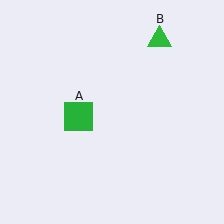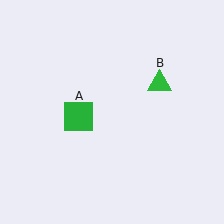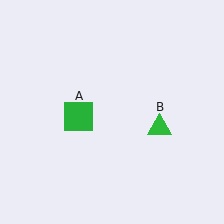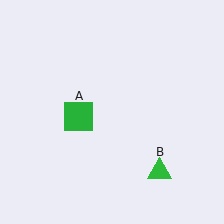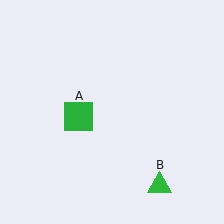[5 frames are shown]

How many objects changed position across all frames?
1 object changed position: green triangle (object B).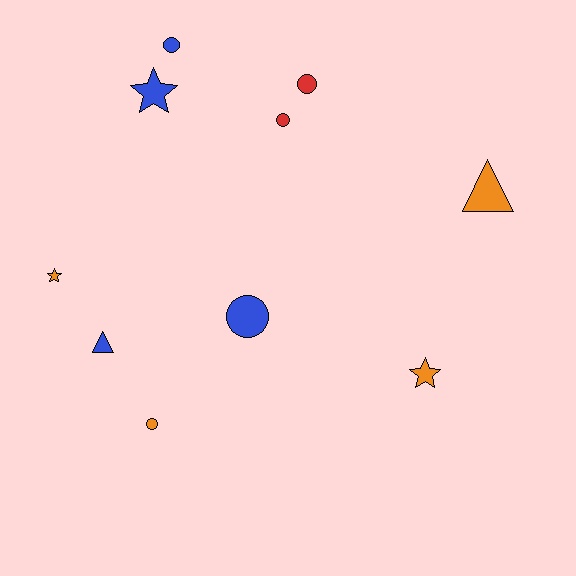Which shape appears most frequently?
Circle, with 5 objects.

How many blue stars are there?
There is 1 blue star.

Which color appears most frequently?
Orange, with 4 objects.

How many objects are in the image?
There are 10 objects.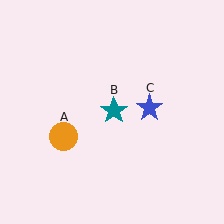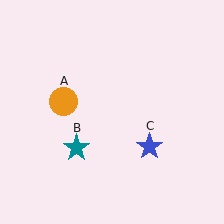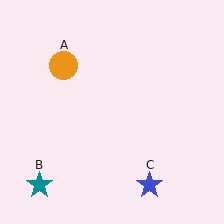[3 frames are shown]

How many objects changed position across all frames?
3 objects changed position: orange circle (object A), teal star (object B), blue star (object C).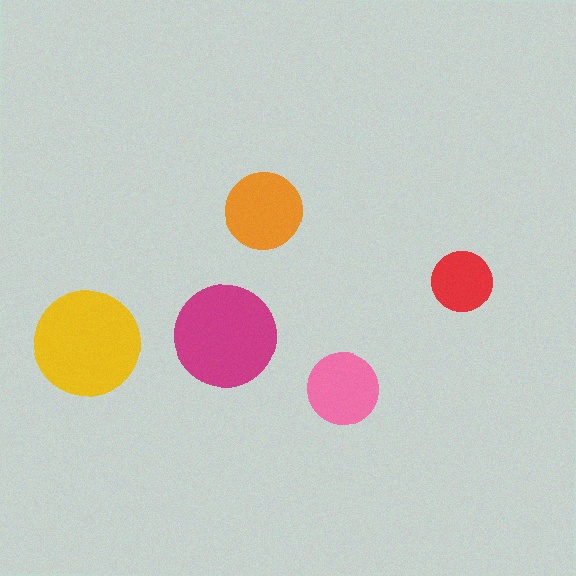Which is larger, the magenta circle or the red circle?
The magenta one.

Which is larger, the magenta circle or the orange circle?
The magenta one.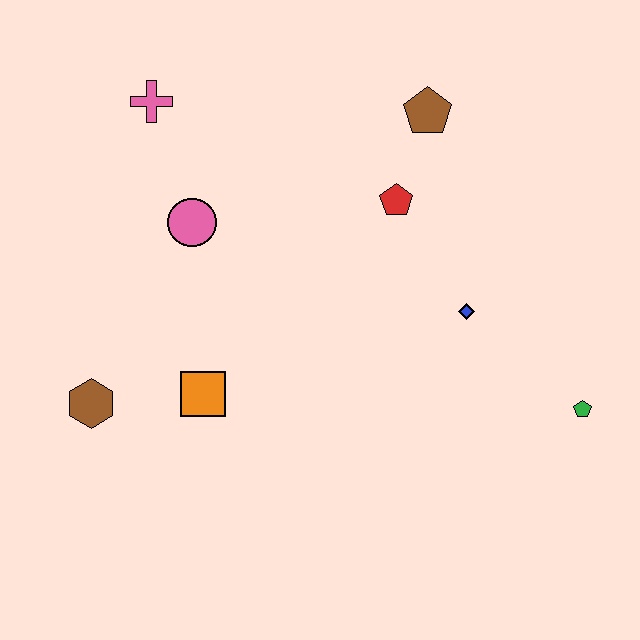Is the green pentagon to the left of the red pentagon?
No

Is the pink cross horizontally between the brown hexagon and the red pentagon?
Yes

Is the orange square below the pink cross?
Yes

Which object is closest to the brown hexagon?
The orange square is closest to the brown hexagon.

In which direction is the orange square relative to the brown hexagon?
The orange square is to the right of the brown hexagon.